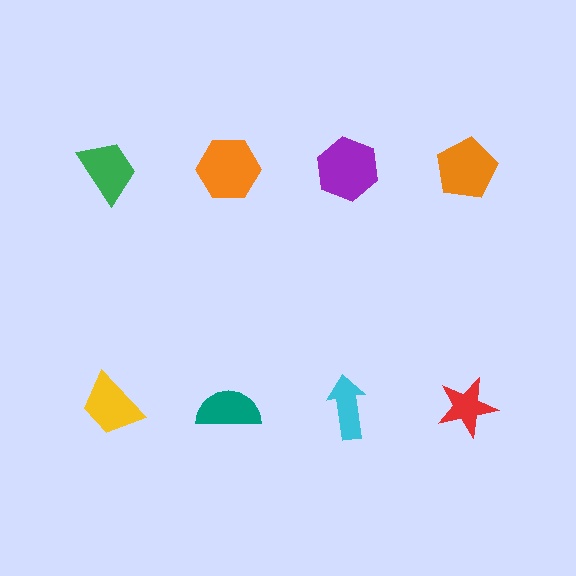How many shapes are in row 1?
4 shapes.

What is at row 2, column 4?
A red star.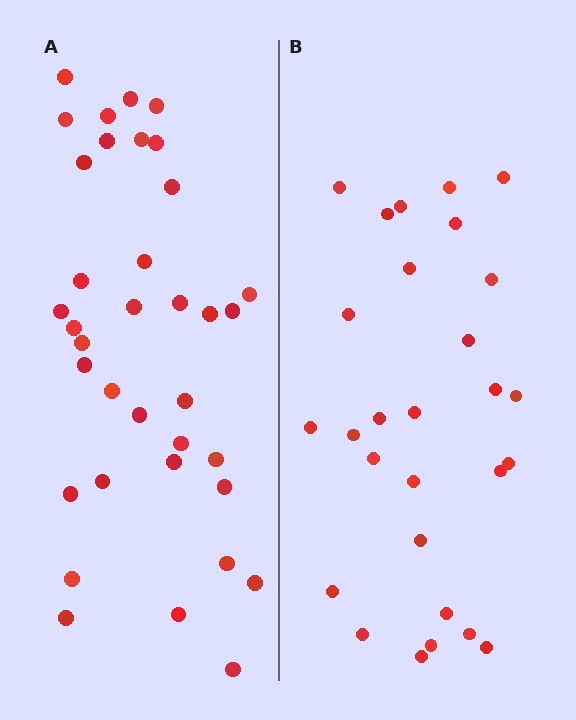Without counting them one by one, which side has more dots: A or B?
Region A (the left region) has more dots.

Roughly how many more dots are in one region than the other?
Region A has roughly 8 or so more dots than region B.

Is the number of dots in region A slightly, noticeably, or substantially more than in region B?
Region A has noticeably more, but not dramatically so. The ratio is roughly 1.3 to 1.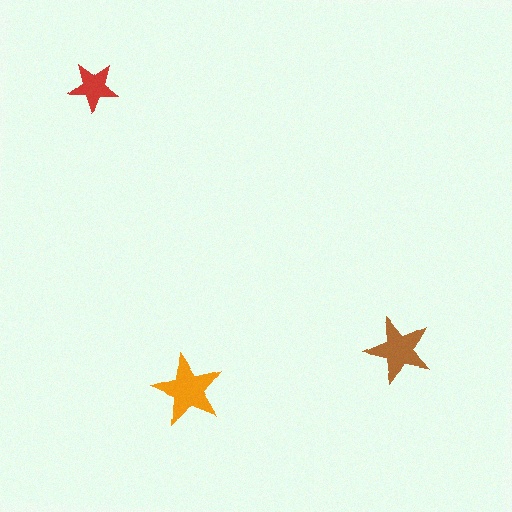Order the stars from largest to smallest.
the orange one, the brown one, the red one.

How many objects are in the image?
There are 3 objects in the image.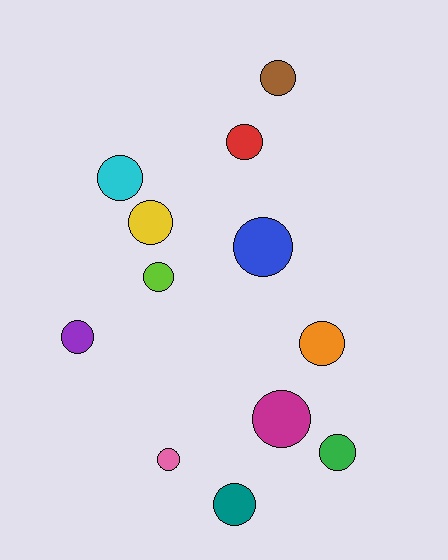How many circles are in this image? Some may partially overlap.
There are 12 circles.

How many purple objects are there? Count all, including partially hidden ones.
There is 1 purple object.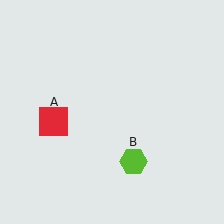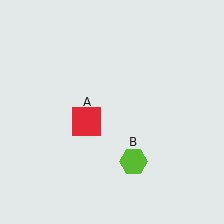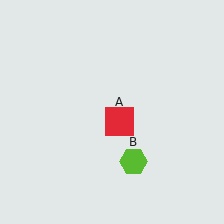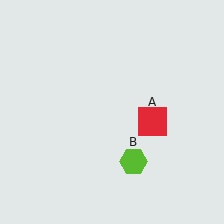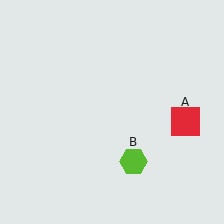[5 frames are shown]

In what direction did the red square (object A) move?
The red square (object A) moved right.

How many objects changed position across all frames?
1 object changed position: red square (object A).